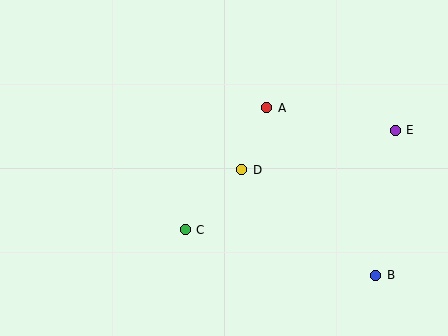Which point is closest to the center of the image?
Point D at (242, 170) is closest to the center.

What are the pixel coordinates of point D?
Point D is at (242, 170).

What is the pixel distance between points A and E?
The distance between A and E is 130 pixels.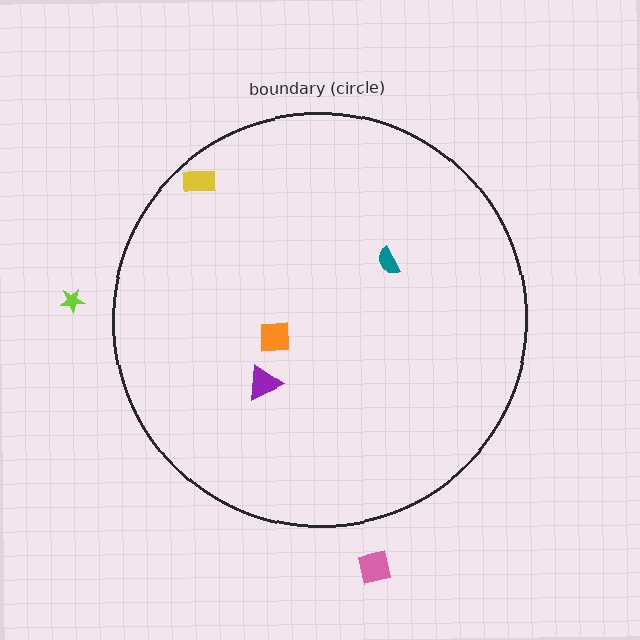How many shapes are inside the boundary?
4 inside, 2 outside.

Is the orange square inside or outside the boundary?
Inside.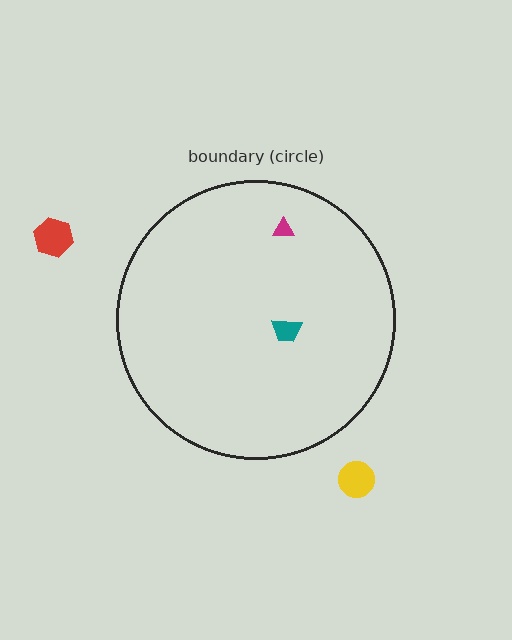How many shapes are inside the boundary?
2 inside, 2 outside.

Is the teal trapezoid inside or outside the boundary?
Inside.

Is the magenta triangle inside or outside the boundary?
Inside.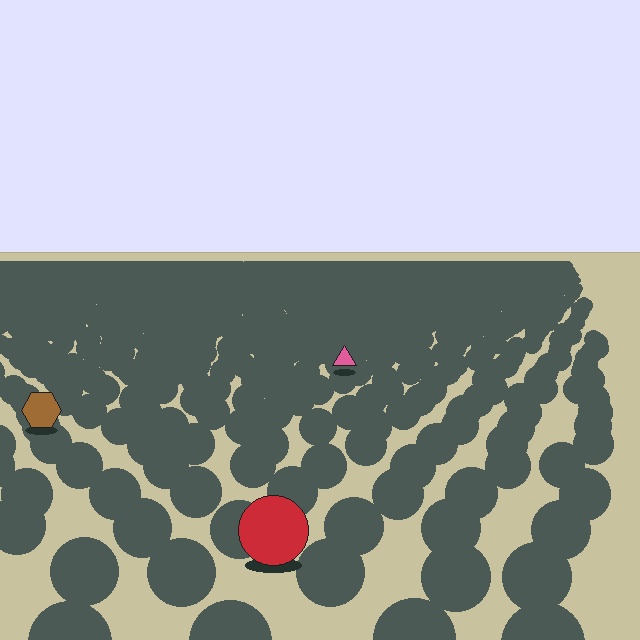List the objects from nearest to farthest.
From nearest to farthest: the red circle, the brown hexagon, the pink triangle.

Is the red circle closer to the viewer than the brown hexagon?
Yes. The red circle is closer — you can tell from the texture gradient: the ground texture is coarser near it.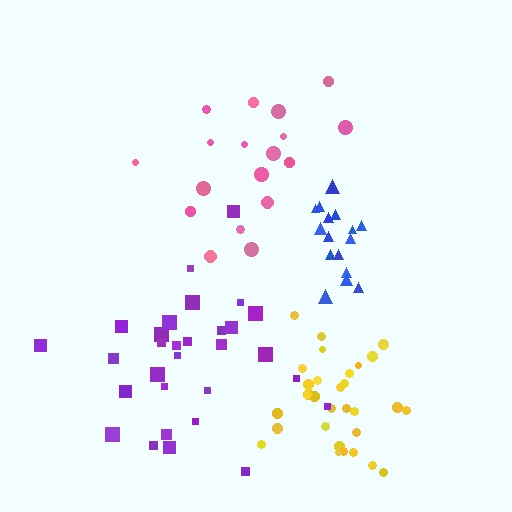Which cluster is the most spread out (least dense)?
Pink.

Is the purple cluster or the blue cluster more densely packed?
Blue.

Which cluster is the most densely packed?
Blue.